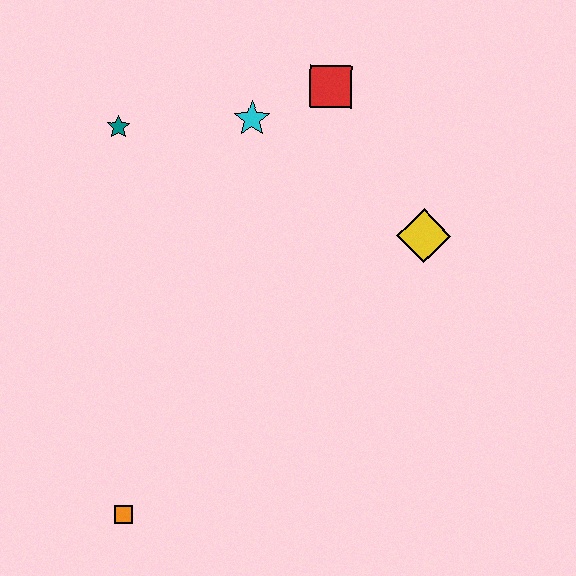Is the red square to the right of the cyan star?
Yes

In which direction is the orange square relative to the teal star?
The orange square is below the teal star.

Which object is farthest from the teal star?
The orange square is farthest from the teal star.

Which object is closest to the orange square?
The teal star is closest to the orange square.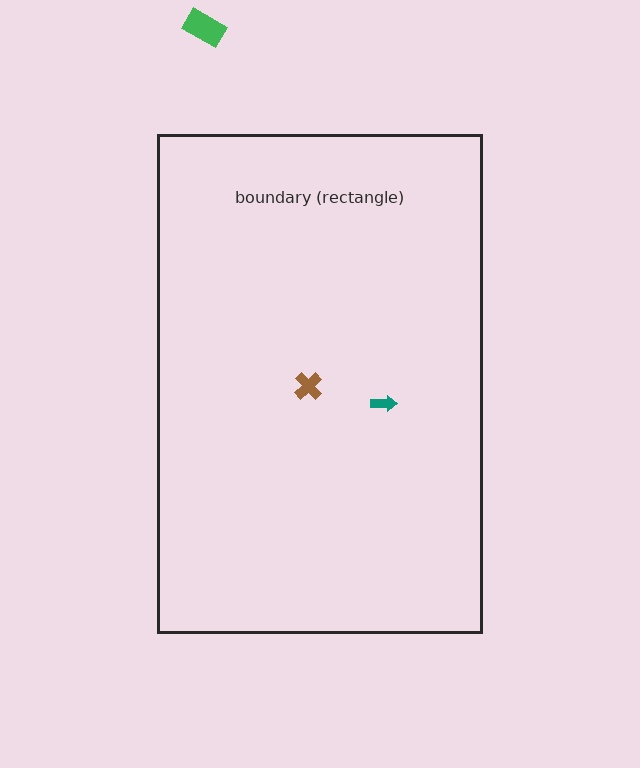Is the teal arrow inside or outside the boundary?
Inside.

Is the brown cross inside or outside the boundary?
Inside.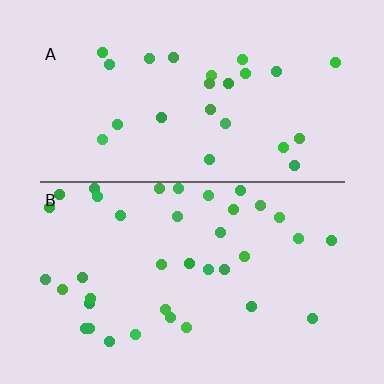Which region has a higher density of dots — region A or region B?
B (the bottom).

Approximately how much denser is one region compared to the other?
Approximately 1.5× — region B over region A.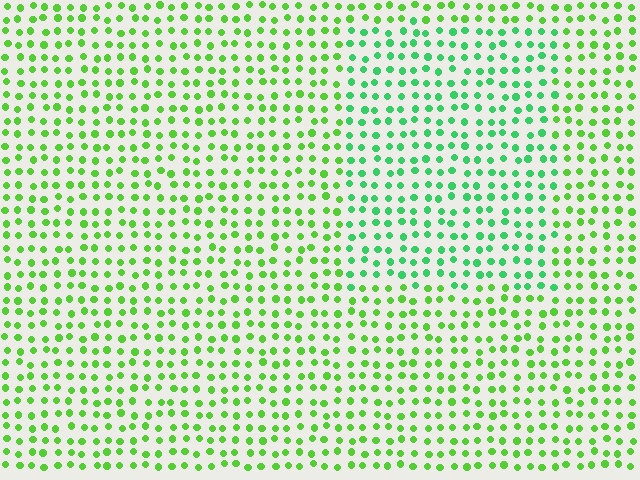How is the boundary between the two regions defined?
The boundary is defined purely by a slight shift in hue (about 31 degrees). Spacing, size, and orientation are identical on both sides.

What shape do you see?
I see a rectangle.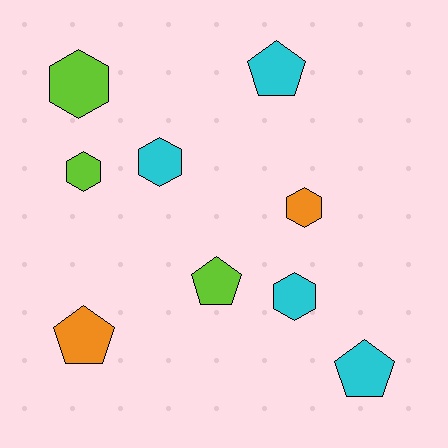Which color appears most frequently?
Cyan, with 4 objects.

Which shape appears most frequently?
Hexagon, with 5 objects.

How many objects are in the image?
There are 9 objects.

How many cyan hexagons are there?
There are 2 cyan hexagons.